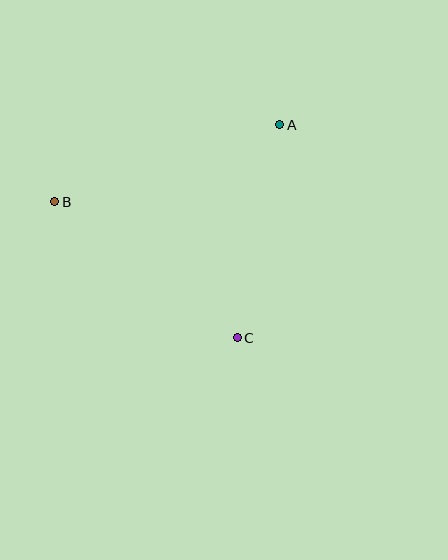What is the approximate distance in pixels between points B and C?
The distance between B and C is approximately 228 pixels.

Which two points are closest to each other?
Points A and C are closest to each other.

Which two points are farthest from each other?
Points A and B are farthest from each other.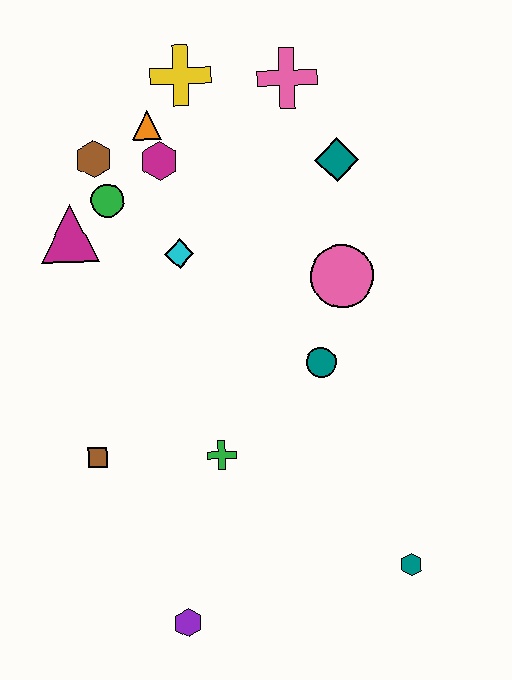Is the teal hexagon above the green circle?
No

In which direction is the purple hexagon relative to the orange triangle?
The purple hexagon is below the orange triangle.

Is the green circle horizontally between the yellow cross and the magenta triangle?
Yes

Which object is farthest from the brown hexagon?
The teal hexagon is farthest from the brown hexagon.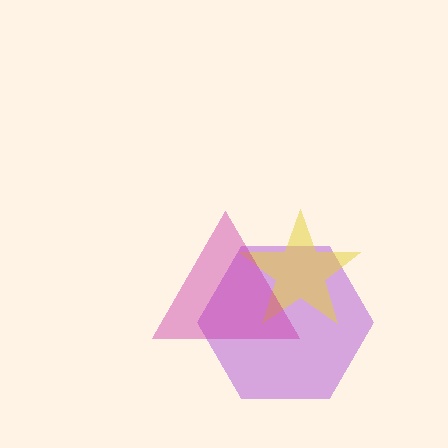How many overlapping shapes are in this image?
There are 3 overlapping shapes in the image.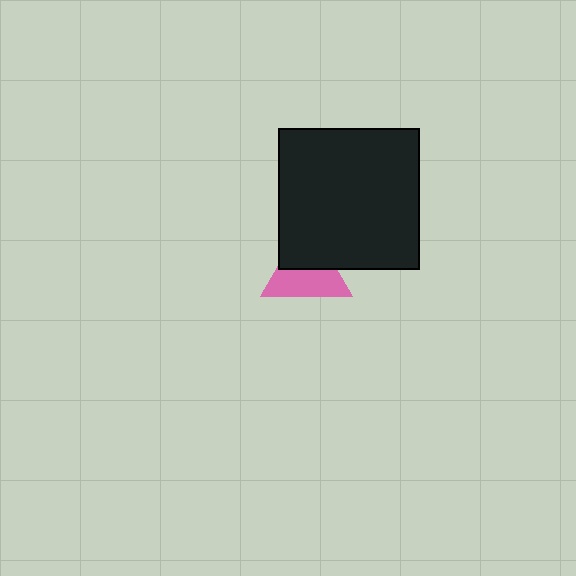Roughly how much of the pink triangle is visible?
About half of it is visible (roughly 57%).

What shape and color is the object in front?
The object in front is a black square.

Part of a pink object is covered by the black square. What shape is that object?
It is a triangle.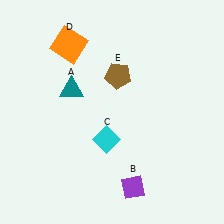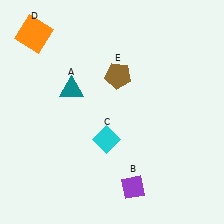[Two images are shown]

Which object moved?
The orange square (D) moved left.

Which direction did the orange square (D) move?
The orange square (D) moved left.